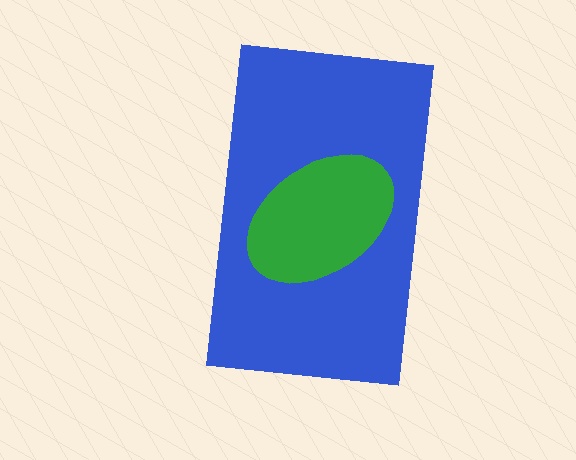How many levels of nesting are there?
2.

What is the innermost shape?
The green ellipse.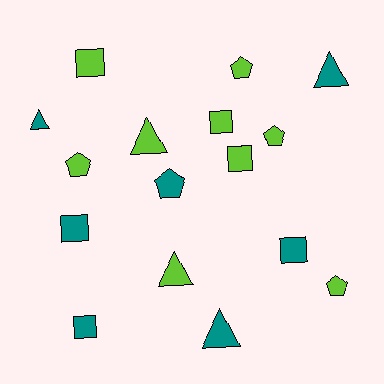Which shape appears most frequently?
Square, with 6 objects.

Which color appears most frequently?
Lime, with 9 objects.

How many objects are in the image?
There are 16 objects.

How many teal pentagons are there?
There is 1 teal pentagon.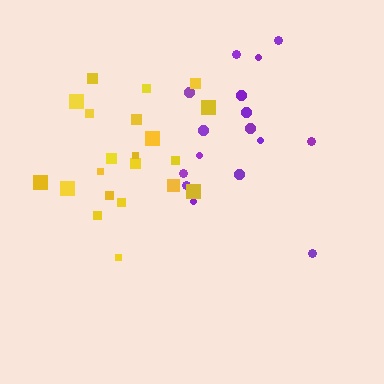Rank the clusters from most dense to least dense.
yellow, purple.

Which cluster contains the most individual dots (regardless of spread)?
Yellow (21).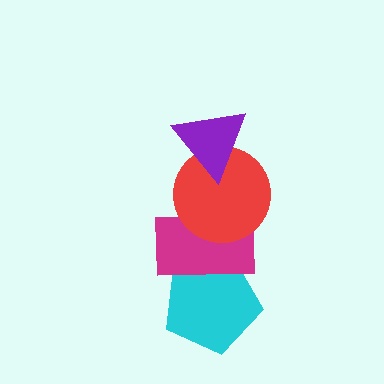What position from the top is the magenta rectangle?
The magenta rectangle is 3rd from the top.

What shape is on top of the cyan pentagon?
The magenta rectangle is on top of the cyan pentagon.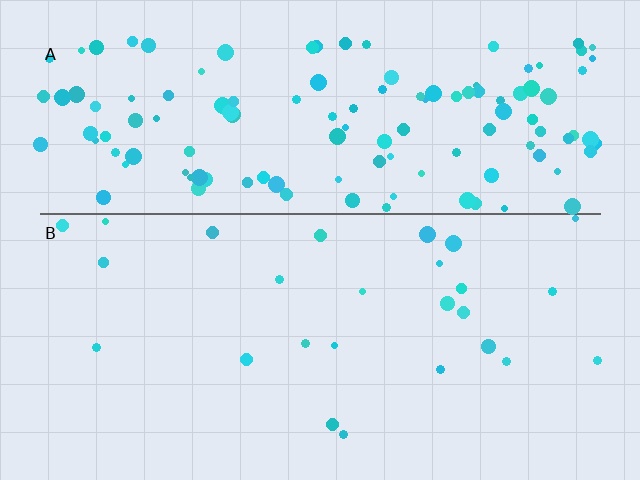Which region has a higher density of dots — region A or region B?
A (the top).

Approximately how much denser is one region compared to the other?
Approximately 5.0× — region A over region B.